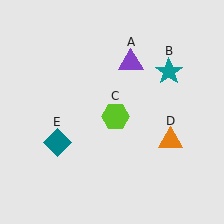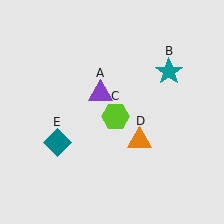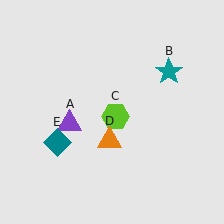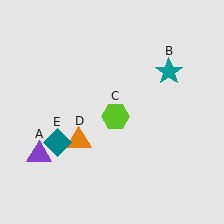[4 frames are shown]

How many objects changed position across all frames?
2 objects changed position: purple triangle (object A), orange triangle (object D).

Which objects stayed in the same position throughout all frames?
Teal star (object B) and lime hexagon (object C) and teal diamond (object E) remained stationary.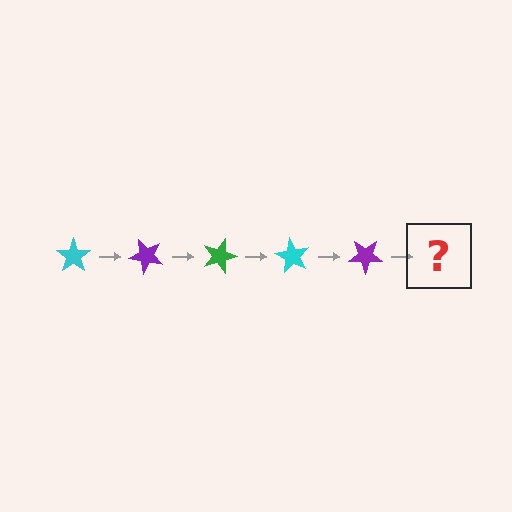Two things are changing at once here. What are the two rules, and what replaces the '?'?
The two rules are that it rotates 45 degrees each step and the color cycles through cyan, purple, and green. The '?' should be a green star, rotated 225 degrees from the start.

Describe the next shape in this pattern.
It should be a green star, rotated 225 degrees from the start.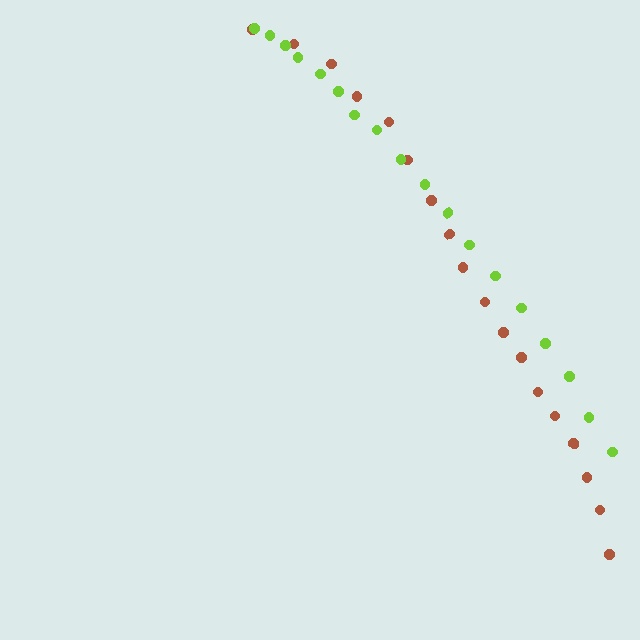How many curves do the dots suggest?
There are 2 distinct paths.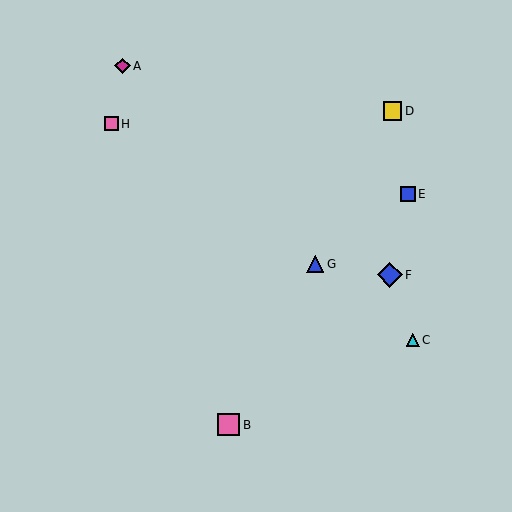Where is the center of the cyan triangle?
The center of the cyan triangle is at (413, 340).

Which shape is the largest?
The blue diamond (labeled F) is the largest.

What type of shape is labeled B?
Shape B is a pink square.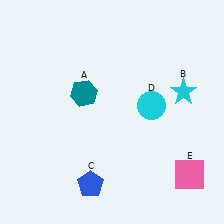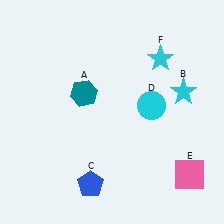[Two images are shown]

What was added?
A cyan star (F) was added in Image 2.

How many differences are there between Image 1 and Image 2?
There is 1 difference between the two images.